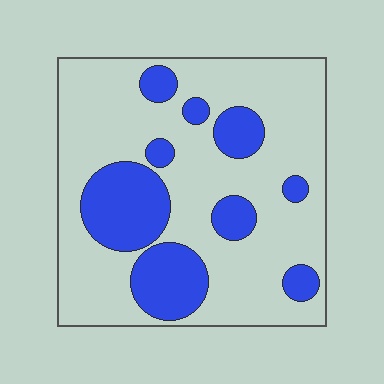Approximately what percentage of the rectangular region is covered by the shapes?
Approximately 25%.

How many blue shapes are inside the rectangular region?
9.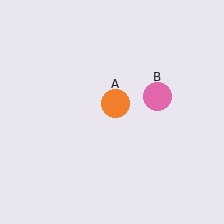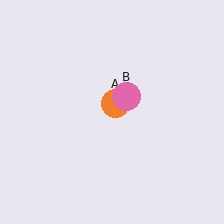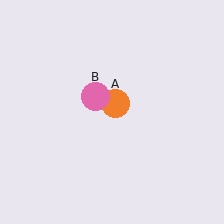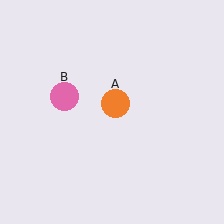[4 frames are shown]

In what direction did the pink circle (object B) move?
The pink circle (object B) moved left.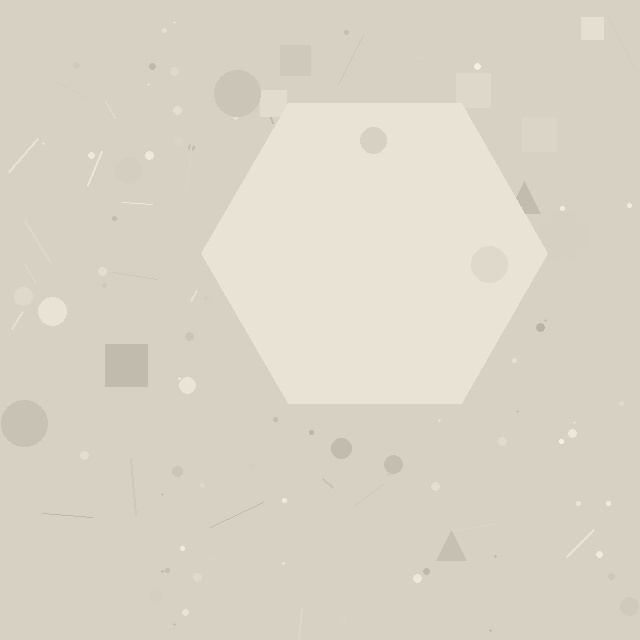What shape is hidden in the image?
A hexagon is hidden in the image.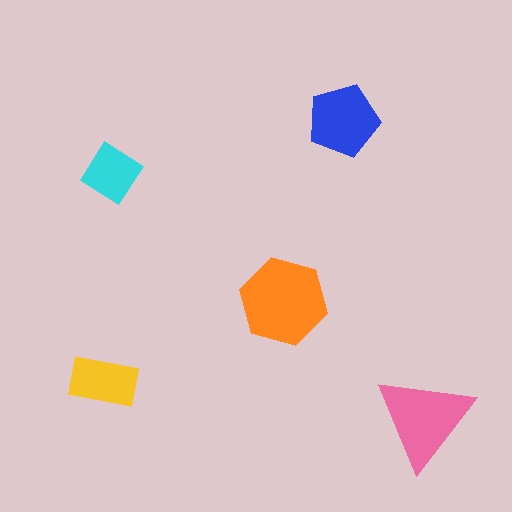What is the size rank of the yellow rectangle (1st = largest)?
4th.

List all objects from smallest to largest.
The cyan diamond, the yellow rectangle, the blue pentagon, the pink triangle, the orange hexagon.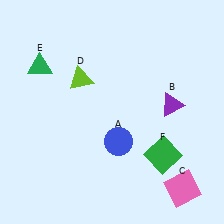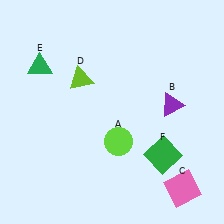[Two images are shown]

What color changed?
The circle (A) changed from blue in Image 1 to lime in Image 2.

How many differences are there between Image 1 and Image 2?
There is 1 difference between the two images.